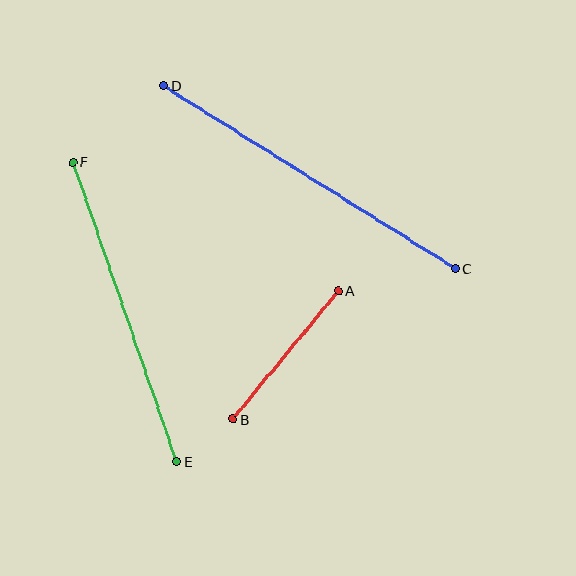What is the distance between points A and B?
The distance is approximately 166 pixels.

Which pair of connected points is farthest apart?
Points C and D are farthest apart.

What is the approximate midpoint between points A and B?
The midpoint is at approximately (286, 355) pixels.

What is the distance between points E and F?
The distance is approximately 317 pixels.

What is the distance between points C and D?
The distance is approximately 344 pixels.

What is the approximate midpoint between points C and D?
The midpoint is at approximately (309, 177) pixels.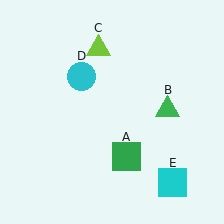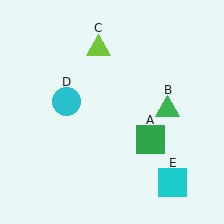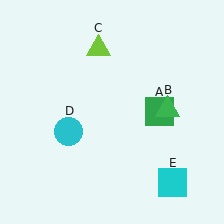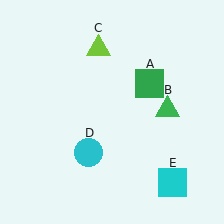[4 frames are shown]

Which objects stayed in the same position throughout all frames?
Green triangle (object B) and lime triangle (object C) and cyan square (object E) remained stationary.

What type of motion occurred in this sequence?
The green square (object A), cyan circle (object D) rotated counterclockwise around the center of the scene.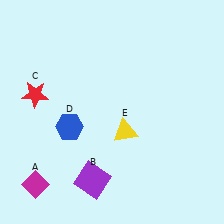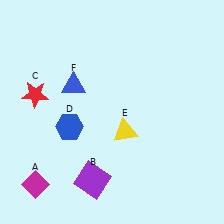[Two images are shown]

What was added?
A blue triangle (F) was added in Image 2.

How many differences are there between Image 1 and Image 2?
There is 1 difference between the two images.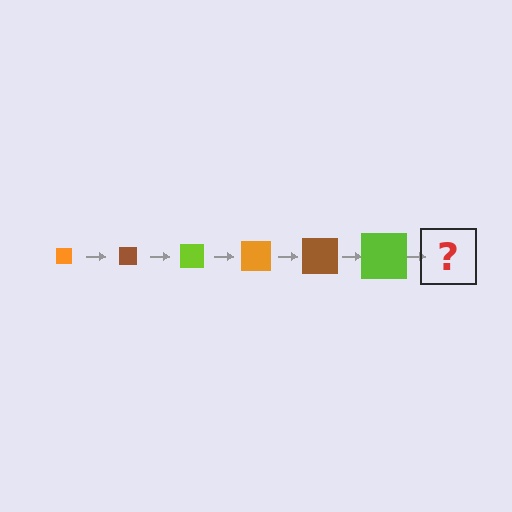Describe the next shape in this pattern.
It should be an orange square, larger than the previous one.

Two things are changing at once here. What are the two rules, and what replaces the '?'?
The two rules are that the square grows larger each step and the color cycles through orange, brown, and lime. The '?' should be an orange square, larger than the previous one.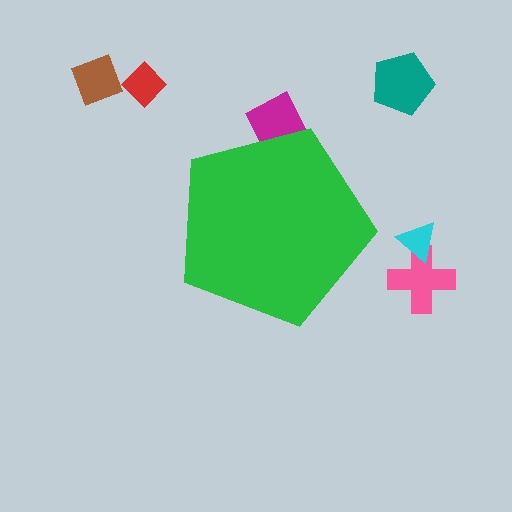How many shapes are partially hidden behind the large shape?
1 shape is partially hidden.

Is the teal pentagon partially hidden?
No, the teal pentagon is fully visible.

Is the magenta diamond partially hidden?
Yes, the magenta diamond is partially hidden behind the green pentagon.